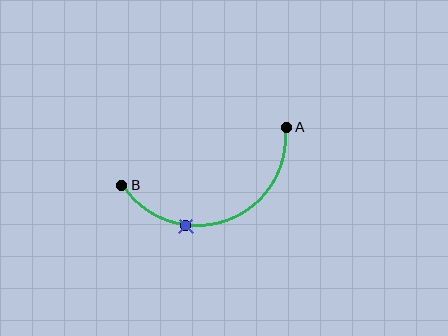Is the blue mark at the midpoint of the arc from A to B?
No. The blue mark lies on the arc but is closer to endpoint B. The arc midpoint would be at the point on the curve equidistant along the arc from both A and B.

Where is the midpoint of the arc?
The arc midpoint is the point on the curve farthest from the straight line joining A and B. It sits below that line.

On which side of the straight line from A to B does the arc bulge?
The arc bulges below the straight line connecting A and B.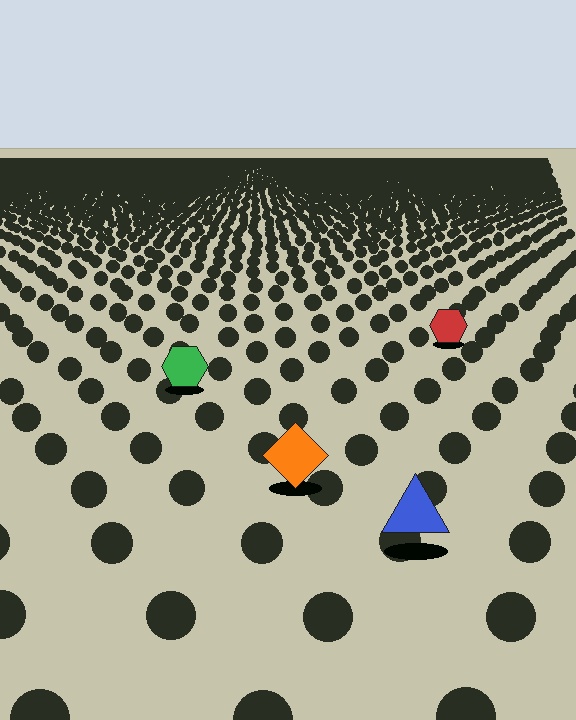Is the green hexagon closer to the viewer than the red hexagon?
Yes. The green hexagon is closer — you can tell from the texture gradient: the ground texture is coarser near it.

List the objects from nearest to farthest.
From nearest to farthest: the blue triangle, the orange diamond, the green hexagon, the red hexagon.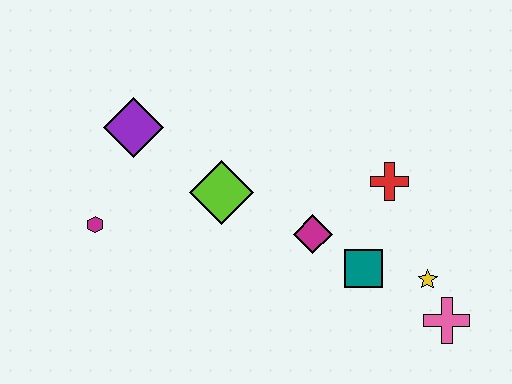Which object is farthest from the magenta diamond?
The magenta hexagon is farthest from the magenta diamond.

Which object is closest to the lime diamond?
The magenta diamond is closest to the lime diamond.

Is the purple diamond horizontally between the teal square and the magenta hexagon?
Yes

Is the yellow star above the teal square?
No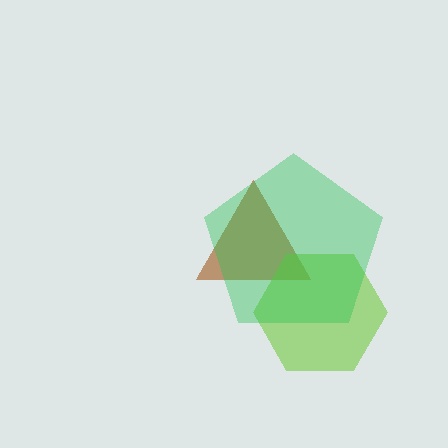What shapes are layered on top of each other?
The layered shapes are: a brown triangle, a lime hexagon, a green pentagon.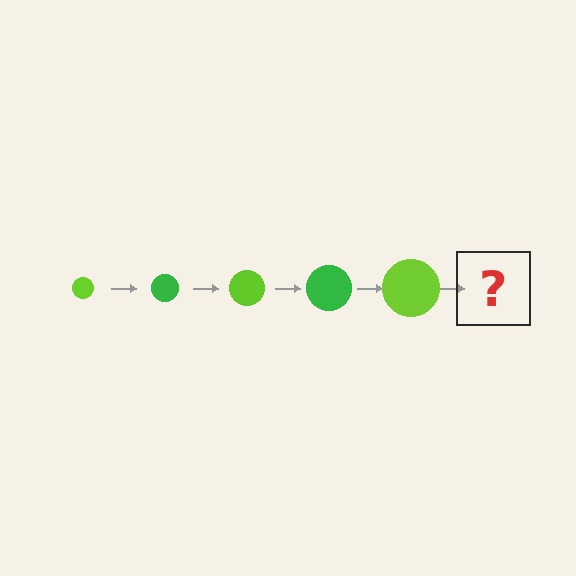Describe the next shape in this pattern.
It should be a green circle, larger than the previous one.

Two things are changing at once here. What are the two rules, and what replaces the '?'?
The two rules are that the circle grows larger each step and the color cycles through lime and green. The '?' should be a green circle, larger than the previous one.